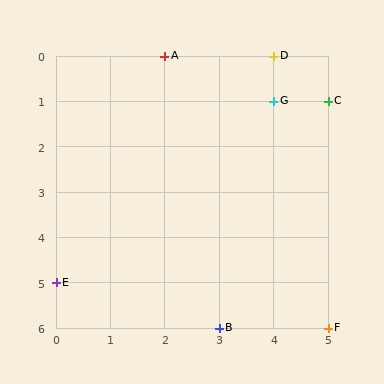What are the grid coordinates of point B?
Point B is at grid coordinates (3, 6).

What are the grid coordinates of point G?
Point G is at grid coordinates (4, 1).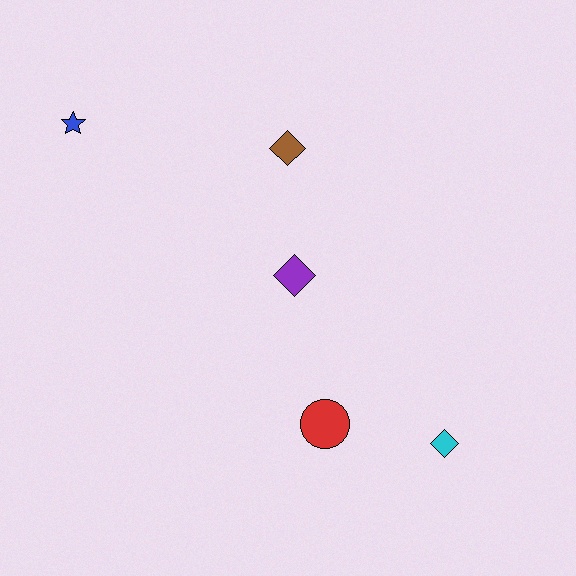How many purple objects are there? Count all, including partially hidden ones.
There is 1 purple object.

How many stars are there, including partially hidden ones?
There is 1 star.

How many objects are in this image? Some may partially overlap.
There are 5 objects.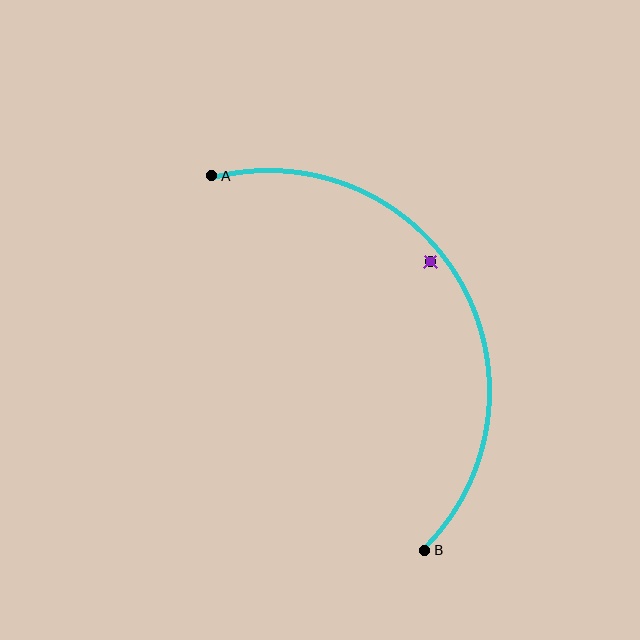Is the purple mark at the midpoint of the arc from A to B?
No — the purple mark does not lie on the arc at all. It sits slightly inside the curve.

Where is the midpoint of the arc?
The arc midpoint is the point on the curve farthest from the straight line joining A and B. It sits to the right of that line.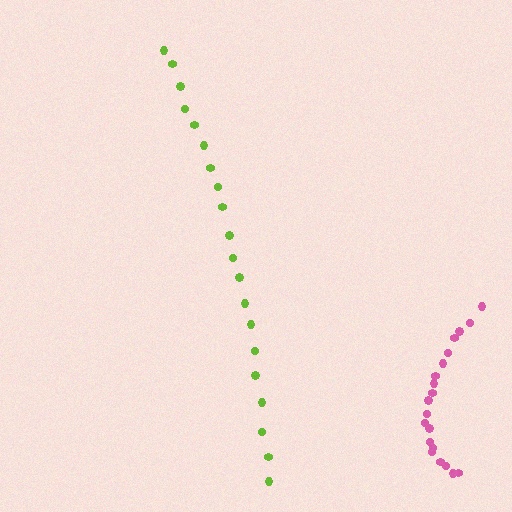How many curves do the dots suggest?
There are 2 distinct paths.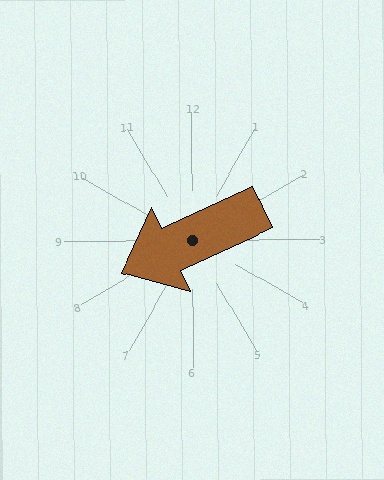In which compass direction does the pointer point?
Southwest.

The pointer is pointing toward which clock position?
Roughly 8 o'clock.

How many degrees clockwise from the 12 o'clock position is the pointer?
Approximately 245 degrees.